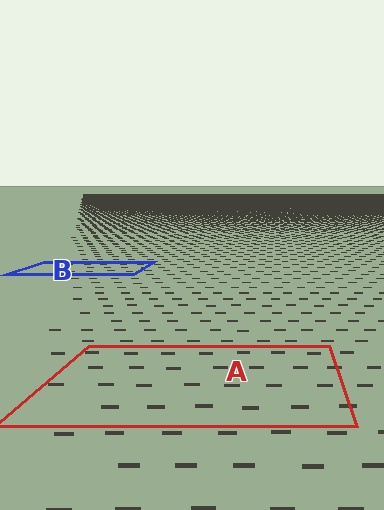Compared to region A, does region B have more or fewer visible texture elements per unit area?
Region B has more texture elements per unit area — they are packed more densely because it is farther away.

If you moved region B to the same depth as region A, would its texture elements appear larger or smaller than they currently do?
They would appear larger. At a closer depth, the same texture elements are projected at a bigger on-screen size.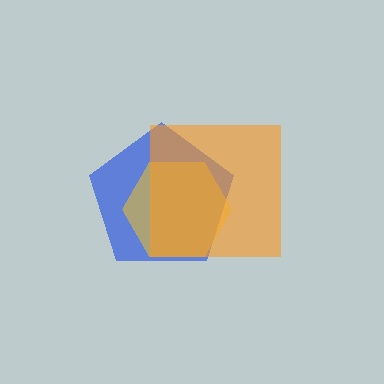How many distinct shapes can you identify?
There are 3 distinct shapes: a blue pentagon, a yellow hexagon, an orange square.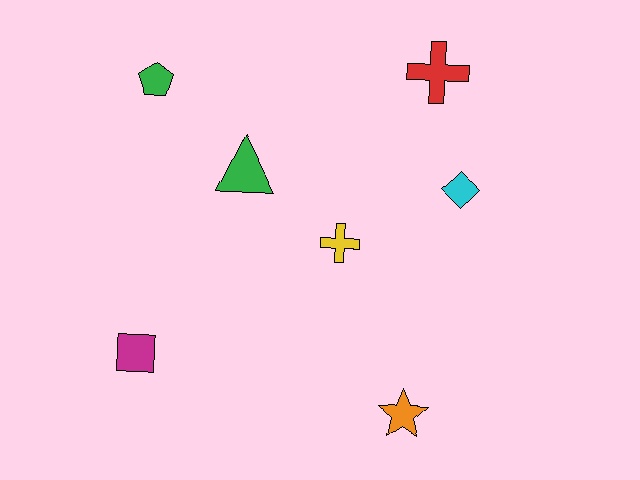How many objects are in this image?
There are 7 objects.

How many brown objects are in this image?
There are no brown objects.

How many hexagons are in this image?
There are no hexagons.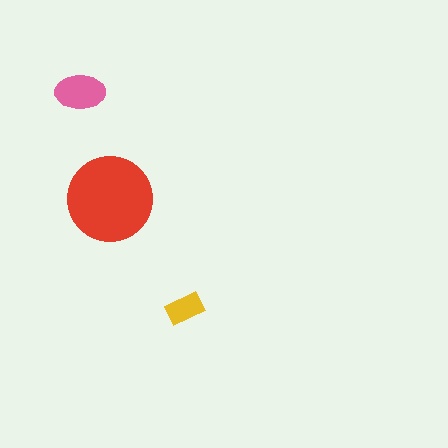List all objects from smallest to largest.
The yellow rectangle, the pink ellipse, the red circle.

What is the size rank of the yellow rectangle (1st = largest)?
3rd.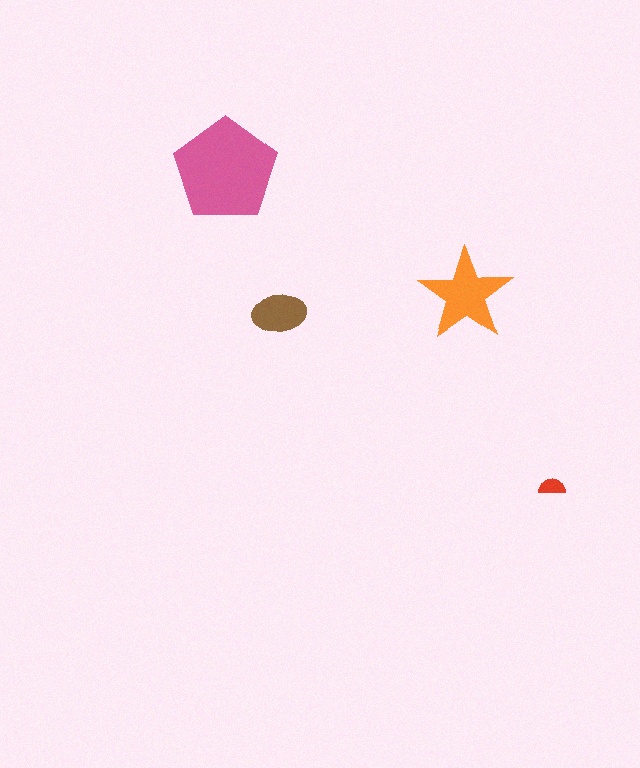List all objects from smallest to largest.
The red semicircle, the brown ellipse, the orange star, the pink pentagon.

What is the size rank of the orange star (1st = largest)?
2nd.